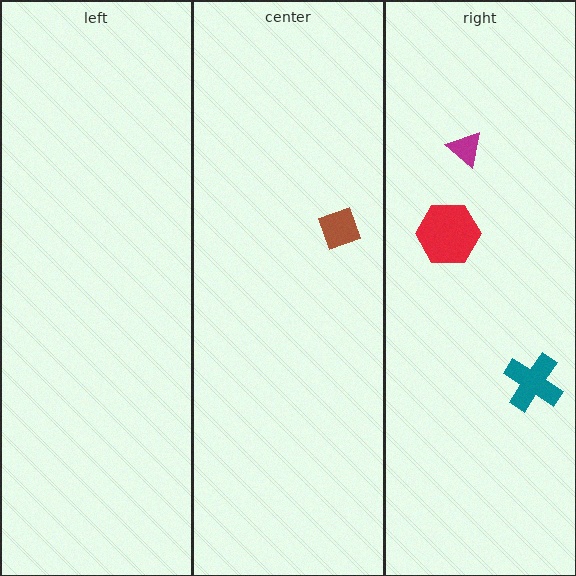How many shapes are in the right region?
3.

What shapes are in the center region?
The brown diamond.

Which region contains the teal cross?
The right region.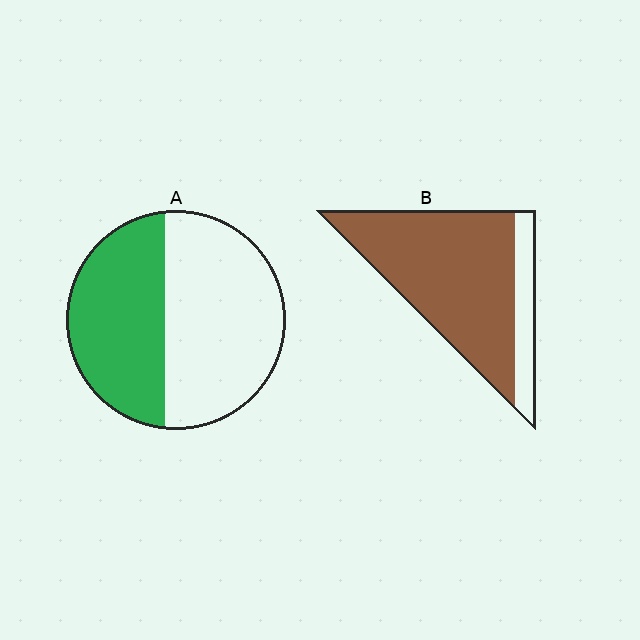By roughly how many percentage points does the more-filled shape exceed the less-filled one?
By roughly 40 percentage points (B over A).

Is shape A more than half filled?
No.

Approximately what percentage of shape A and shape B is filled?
A is approximately 45% and B is approximately 80%.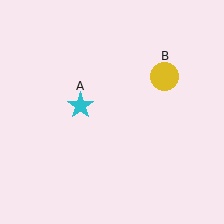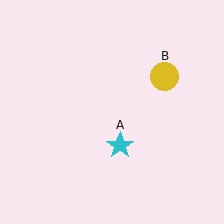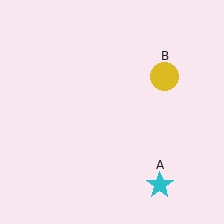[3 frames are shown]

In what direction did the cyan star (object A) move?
The cyan star (object A) moved down and to the right.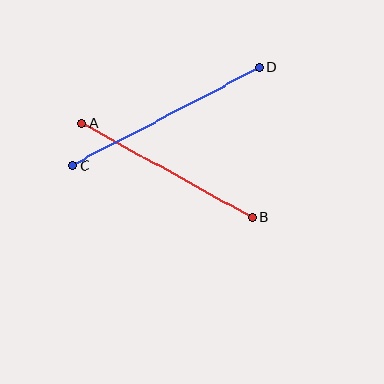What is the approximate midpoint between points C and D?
The midpoint is at approximately (166, 116) pixels.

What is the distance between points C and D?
The distance is approximately 211 pixels.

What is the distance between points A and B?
The distance is approximately 195 pixels.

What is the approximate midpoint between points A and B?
The midpoint is at approximately (167, 170) pixels.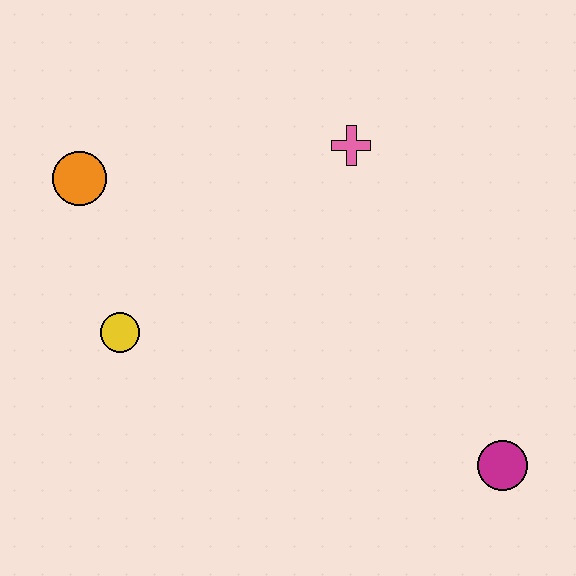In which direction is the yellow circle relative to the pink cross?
The yellow circle is to the left of the pink cross.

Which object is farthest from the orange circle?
The magenta circle is farthest from the orange circle.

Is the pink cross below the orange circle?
No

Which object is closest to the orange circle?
The yellow circle is closest to the orange circle.